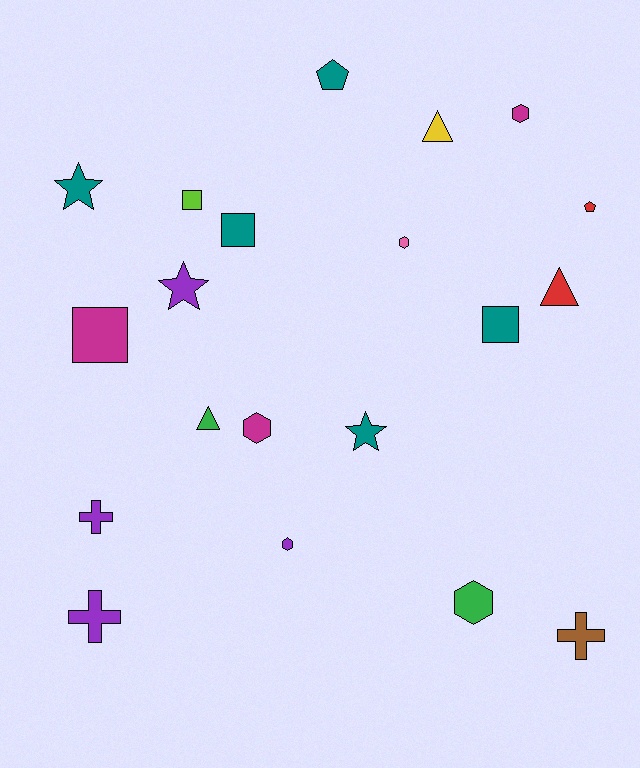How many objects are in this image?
There are 20 objects.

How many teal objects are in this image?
There are 5 teal objects.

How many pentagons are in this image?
There are 2 pentagons.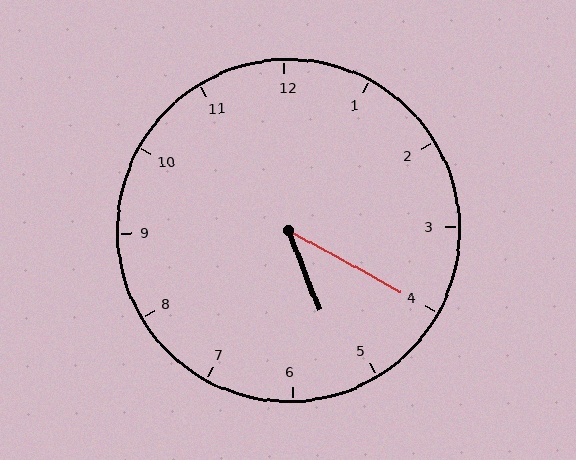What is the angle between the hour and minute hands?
Approximately 40 degrees.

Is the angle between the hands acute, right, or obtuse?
It is acute.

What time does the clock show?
5:20.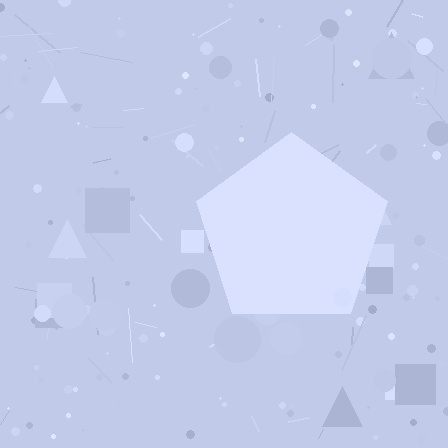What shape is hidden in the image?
A pentagon is hidden in the image.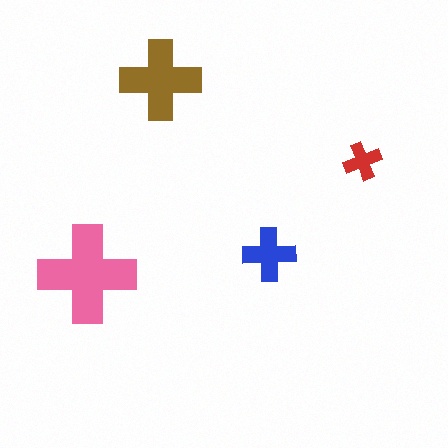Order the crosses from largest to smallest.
the pink one, the brown one, the blue one, the red one.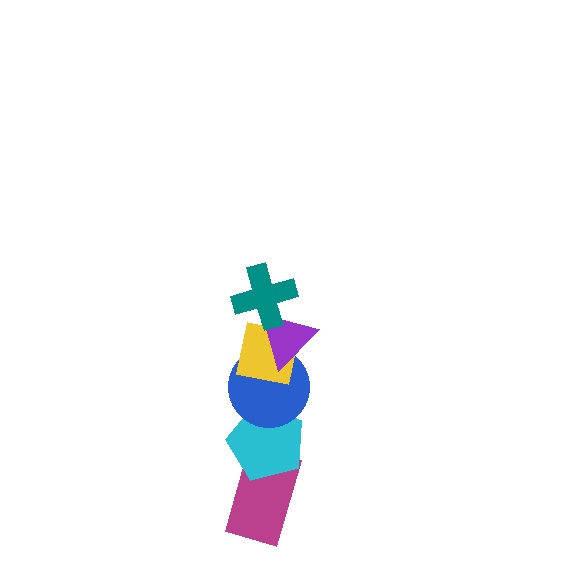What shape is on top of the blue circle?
The yellow square is on top of the blue circle.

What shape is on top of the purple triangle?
The teal cross is on top of the purple triangle.